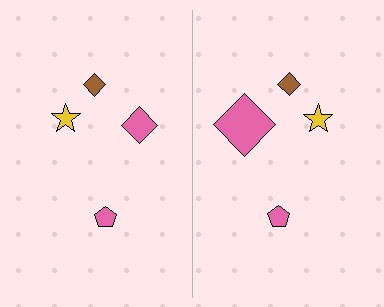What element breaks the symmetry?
The pink diamond on the right side has a different size than its mirror counterpart.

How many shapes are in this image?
There are 8 shapes in this image.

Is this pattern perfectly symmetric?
No, the pattern is not perfectly symmetric. The pink diamond on the right side has a different size than its mirror counterpart.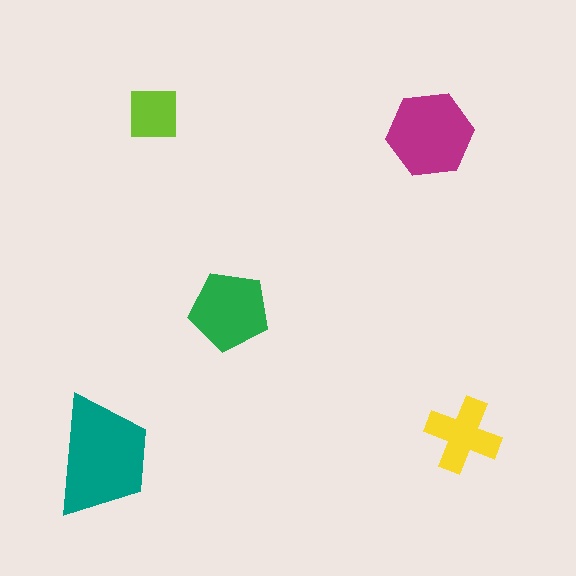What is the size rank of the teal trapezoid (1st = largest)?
1st.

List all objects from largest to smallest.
The teal trapezoid, the magenta hexagon, the green pentagon, the yellow cross, the lime square.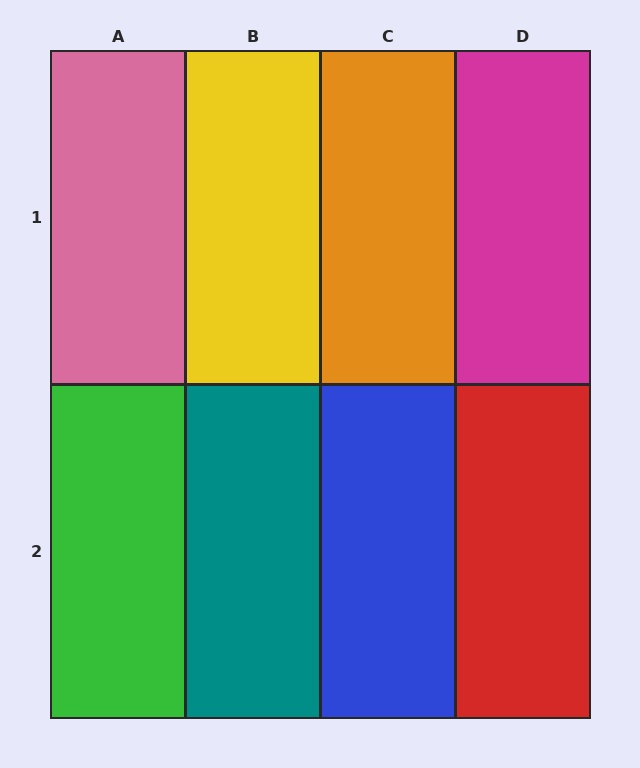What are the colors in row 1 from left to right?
Pink, yellow, orange, magenta.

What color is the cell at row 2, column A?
Green.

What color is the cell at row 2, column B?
Teal.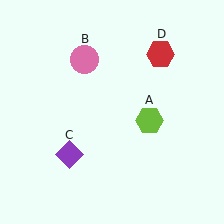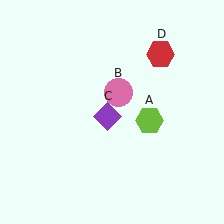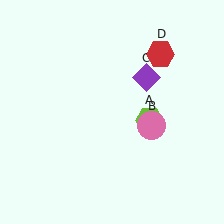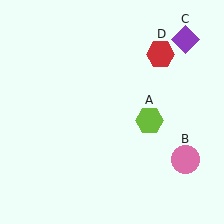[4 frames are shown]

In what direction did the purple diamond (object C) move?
The purple diamond (object C) moved up and to the right.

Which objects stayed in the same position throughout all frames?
Lime hexagon (object A) and red hexagon (object D) remained stationary.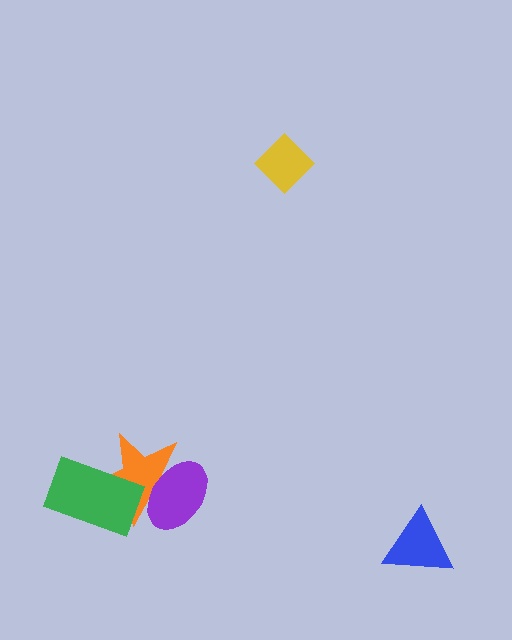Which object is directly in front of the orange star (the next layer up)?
The purple ellipse is directly in front of the orange star.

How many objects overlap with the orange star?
2 objects overlap with the orange star.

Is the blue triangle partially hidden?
No, no other shape covers it.